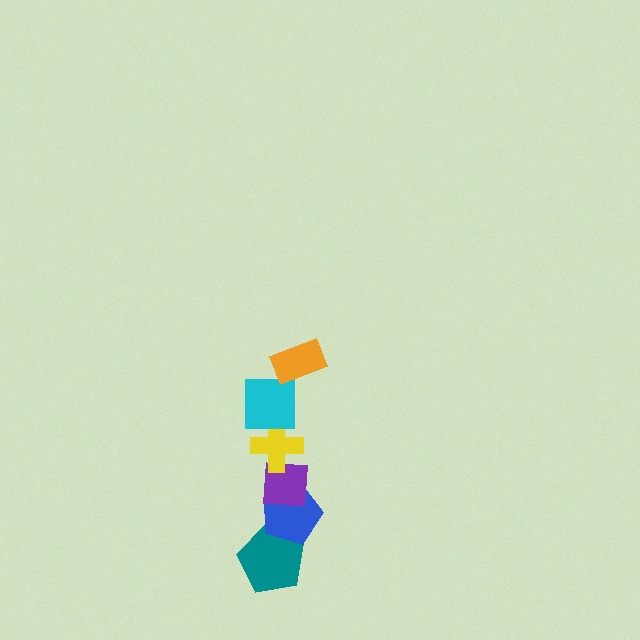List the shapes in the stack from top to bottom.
From top to bottom: the orange rectangle, the cyan square, the yellow cross, the purple square, the blue pentagon, the teal pentagon.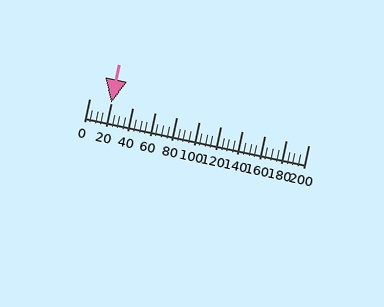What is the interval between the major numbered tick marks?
The major tick marks are spaced 20 units apart.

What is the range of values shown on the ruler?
The ruler shows values from 0 to 200.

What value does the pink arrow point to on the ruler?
The pink arrow points to approximately 20.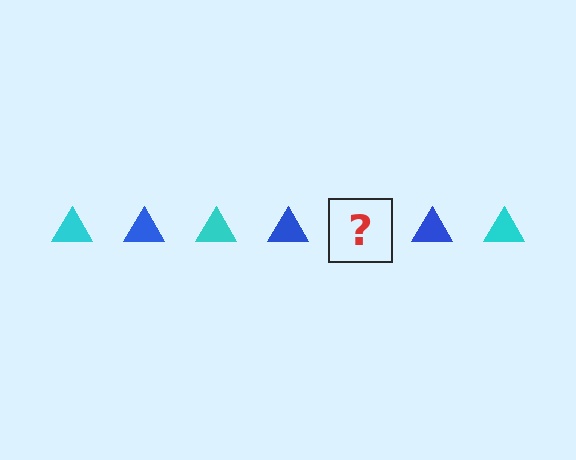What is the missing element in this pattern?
The missing element is a cyan triangle.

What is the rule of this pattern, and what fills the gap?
The rule is that the pattern cycles through cyan, blue triangles. The gap should be filled with a cyan triangle.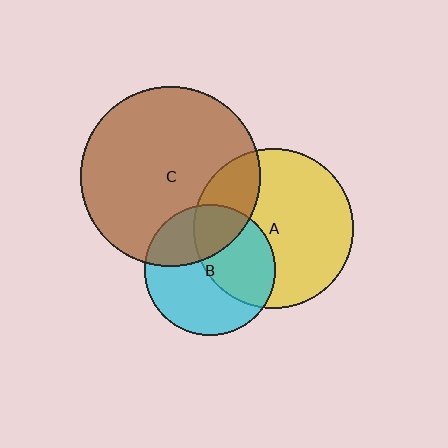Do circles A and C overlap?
Yes.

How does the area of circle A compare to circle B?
Approximately 1.5 times.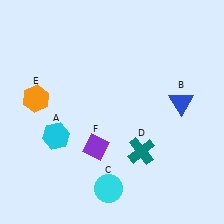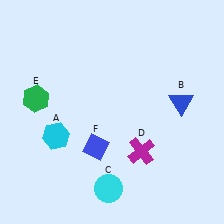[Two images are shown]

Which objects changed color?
D changed from teal to magenta. E changed from orange to green. F changed from purple to blue.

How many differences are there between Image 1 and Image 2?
There are 3 differences between the two images.